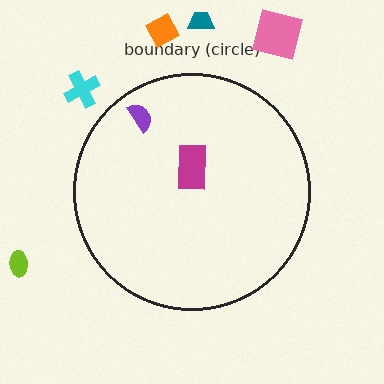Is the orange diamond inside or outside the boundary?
Outside.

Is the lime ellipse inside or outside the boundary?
Outside.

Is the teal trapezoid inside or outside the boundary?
Outside.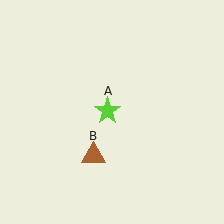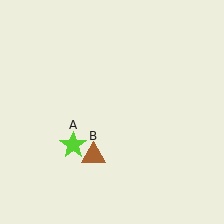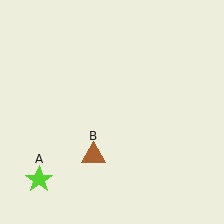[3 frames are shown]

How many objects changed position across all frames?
1 object changed position: lime star (object A).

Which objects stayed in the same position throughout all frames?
Brown triangle (object B) remained stationary.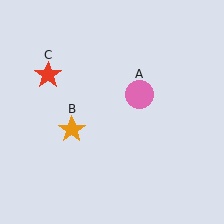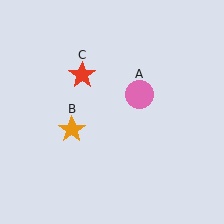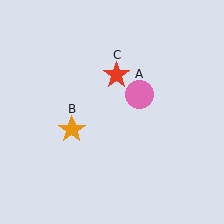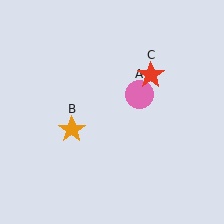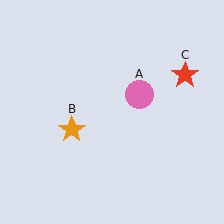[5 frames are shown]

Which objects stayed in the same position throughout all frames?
Pink circle (object A) and orange star (object B) remained stationary.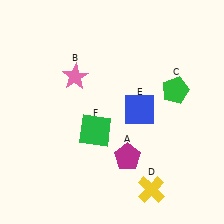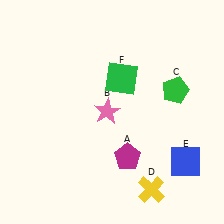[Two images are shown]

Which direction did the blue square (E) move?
The blue square (E) moved down.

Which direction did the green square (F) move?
The green square (F) moved up.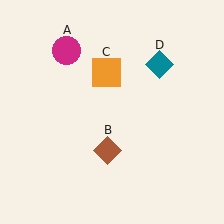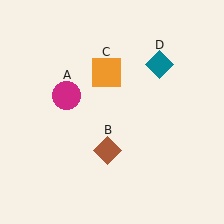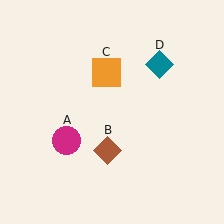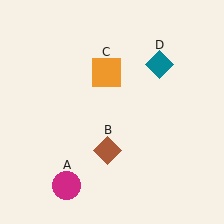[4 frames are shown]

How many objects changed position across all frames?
1 object changed position: magenta circle (object A).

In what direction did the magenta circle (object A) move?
The magenta circle (object A) moved down.